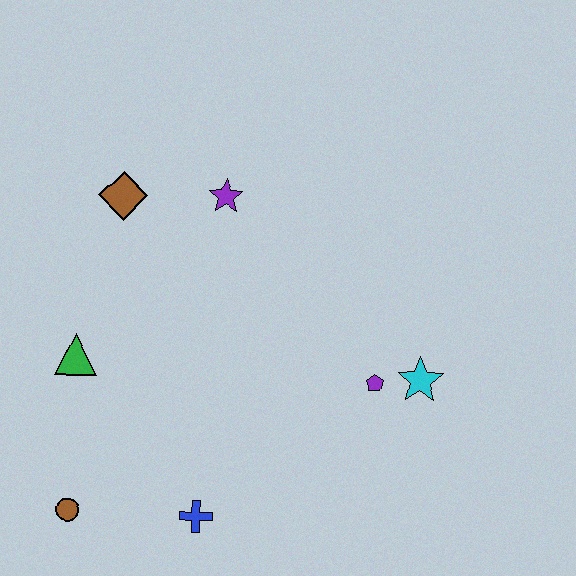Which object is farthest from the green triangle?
The cyan star is farthest from the green triangle.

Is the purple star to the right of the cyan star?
No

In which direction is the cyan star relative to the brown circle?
The cyan star is to the right of the brown circle.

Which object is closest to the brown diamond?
The purple star is closest to the brown diamond.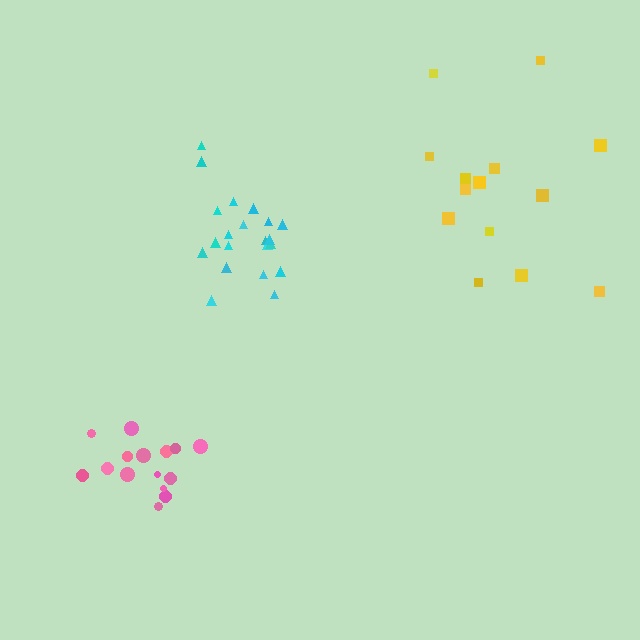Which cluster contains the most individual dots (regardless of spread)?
Cyan (21).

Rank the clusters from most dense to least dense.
pink, cyan, yellow.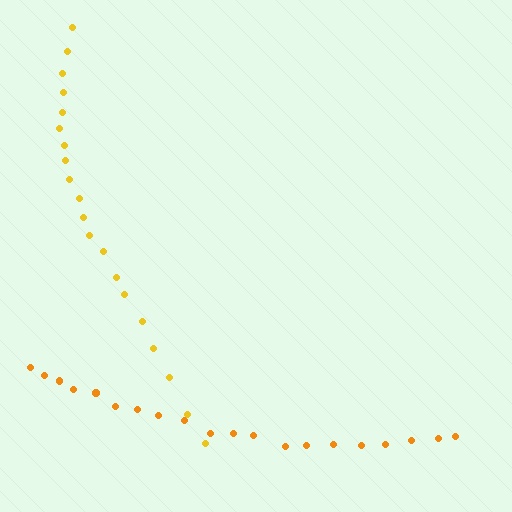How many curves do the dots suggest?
There are 2 distinct paths.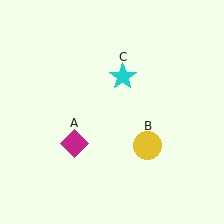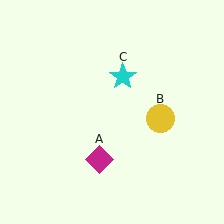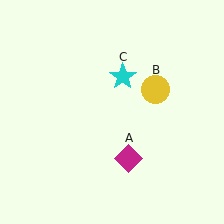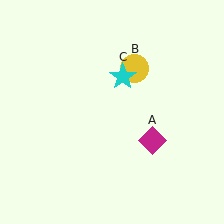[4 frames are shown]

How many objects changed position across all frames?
2 objects changed position: magenta diamond (object A), yellow circle (object B).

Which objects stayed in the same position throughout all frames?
Cyan star (object C) remained stationary.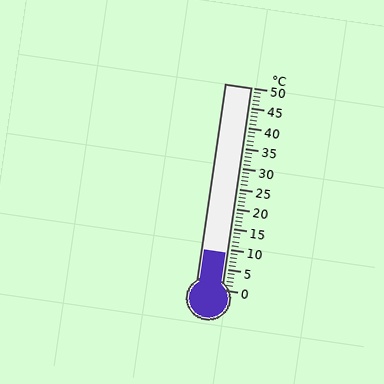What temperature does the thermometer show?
The thermometer shows approximately 9°C.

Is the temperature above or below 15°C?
The temperature is below 15°C.